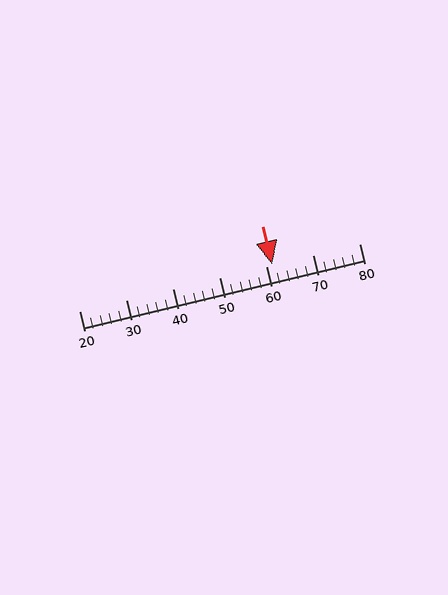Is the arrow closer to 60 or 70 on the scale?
The arrow is closer to 60.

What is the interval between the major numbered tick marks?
The major tick marks are spaced 10 units apart.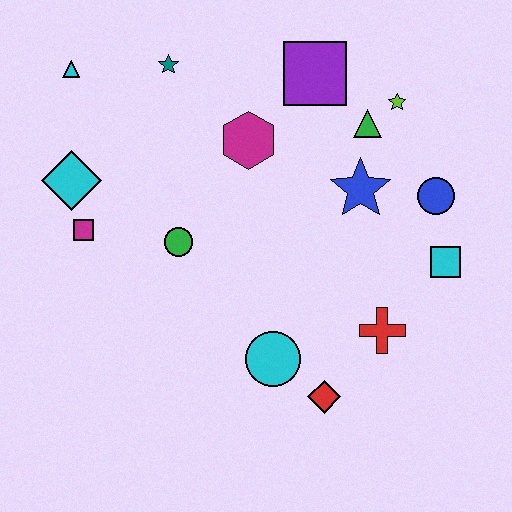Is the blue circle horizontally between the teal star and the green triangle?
No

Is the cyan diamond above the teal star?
No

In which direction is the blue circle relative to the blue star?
The blue circle is to the right of the blue star.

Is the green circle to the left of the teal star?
No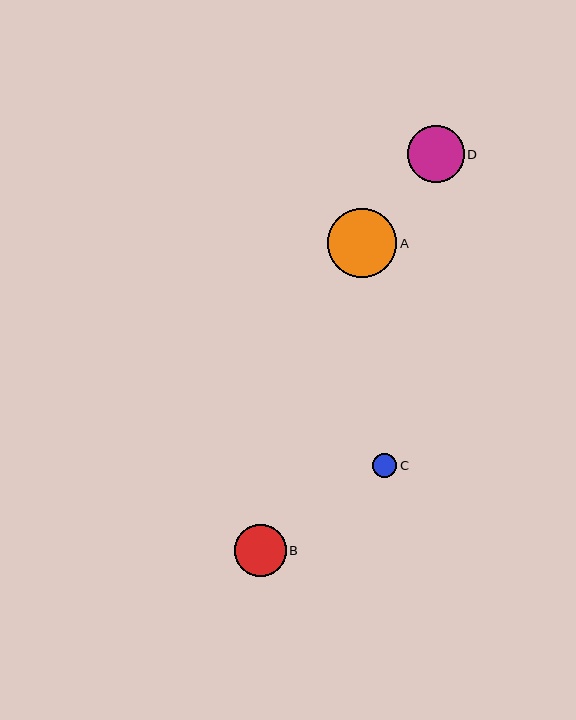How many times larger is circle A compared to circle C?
Circle A is approximately 2.9 times the size of circle C.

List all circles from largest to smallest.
From largest to smallest: A, D, B, C.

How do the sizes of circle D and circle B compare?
Circle D and circle B are approximately the same size.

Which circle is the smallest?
Circle C is the smallest with a size of approximately 24 pixels.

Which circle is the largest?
Circle A is the largest with a size of approximately 69 pixels.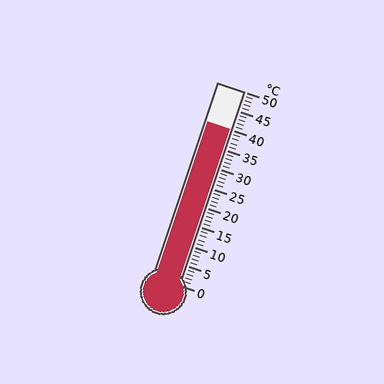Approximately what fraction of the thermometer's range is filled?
The thermometer is filled to approximately 80% of its range.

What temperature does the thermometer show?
The thermometer shows approximately 40°C.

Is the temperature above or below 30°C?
The temperature is above 30°C.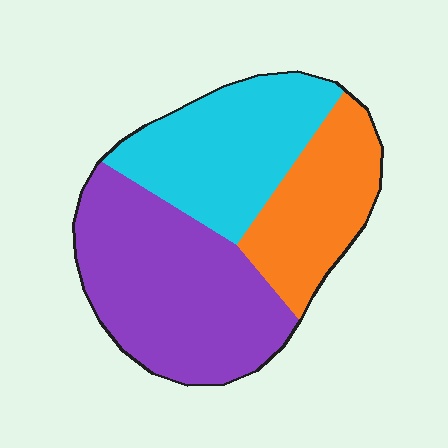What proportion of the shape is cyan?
Cyan takes up about one third (1/3) of the shape.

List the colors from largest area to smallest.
From largest to smallest: purple, cyan, orange.